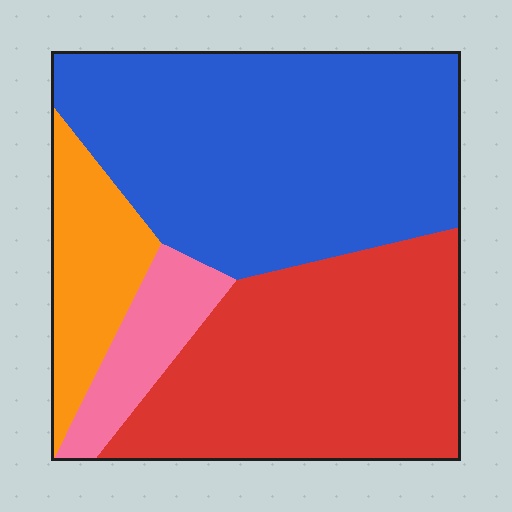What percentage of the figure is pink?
Pink covers roughly 10% of the figure.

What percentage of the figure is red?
Red takes up about one third (1/3) of the figure.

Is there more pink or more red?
Red.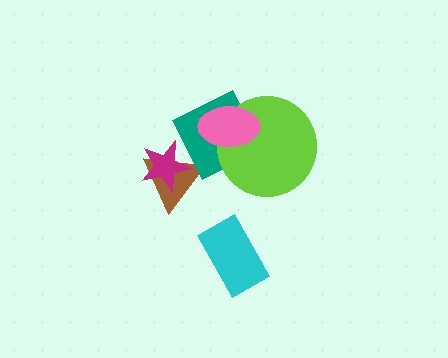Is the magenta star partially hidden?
Yes, it is partially covered by another shape.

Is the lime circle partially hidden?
Yes, it is partially covered by another shape.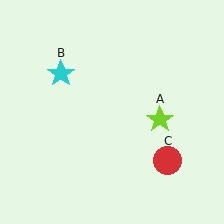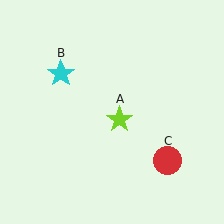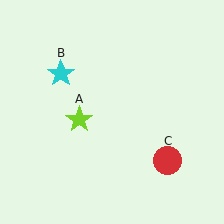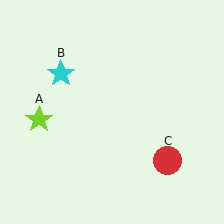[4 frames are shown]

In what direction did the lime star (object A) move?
The lime star (object A) moved left.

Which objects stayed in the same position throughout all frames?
Cyan star (object B) and red circle (object C) remained stationary.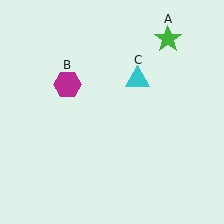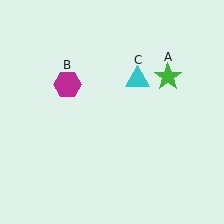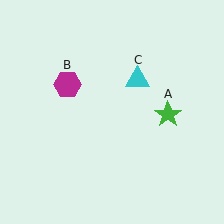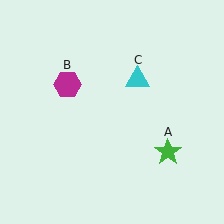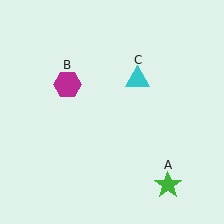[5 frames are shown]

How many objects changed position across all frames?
1 object changed position: green star (object A).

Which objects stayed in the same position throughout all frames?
Magenta hexagon (object B) and cyan triangle (object C) remained stationary.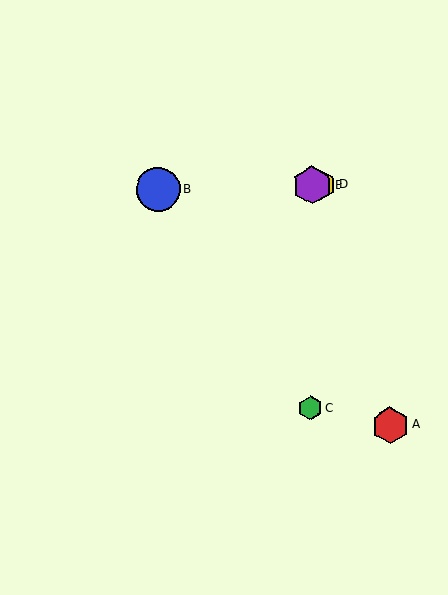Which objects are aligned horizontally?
Objects B, D, E are aligned horizontally.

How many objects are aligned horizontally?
3 objects (B, D, E) are aligned horizontally.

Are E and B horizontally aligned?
Yes, both are at y≈185.